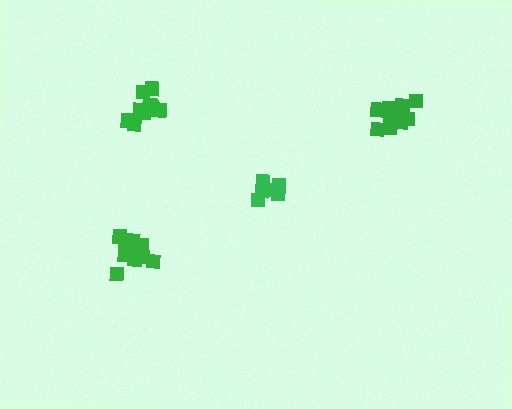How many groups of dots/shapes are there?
There are 4 groups.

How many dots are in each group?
Group 1: 11 dots, Group 2: 8 dots, Group 3: 11 dots, Group 4: 13 dots (43 total).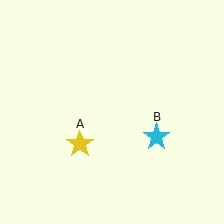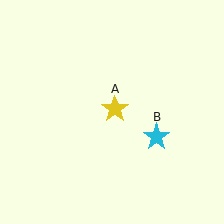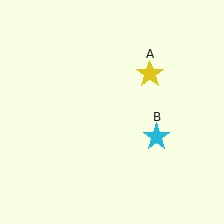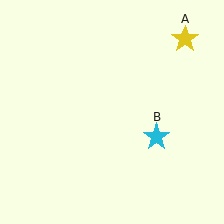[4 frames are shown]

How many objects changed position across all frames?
1 object changed position: yellow star (object A).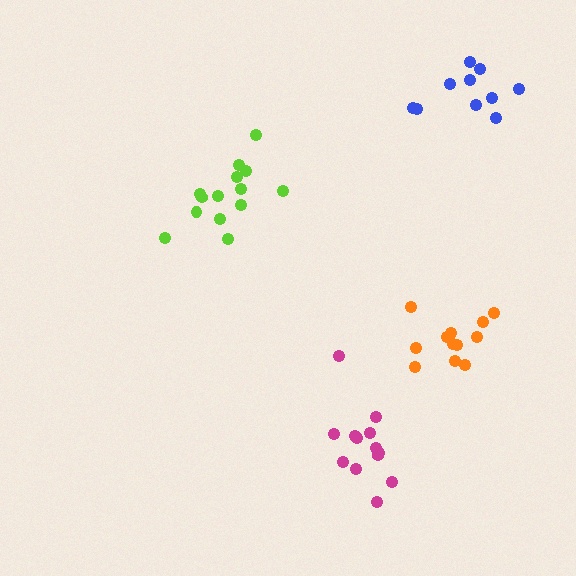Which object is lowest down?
The magenta cluster is bottommost.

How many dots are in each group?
Group 1: 14 dots, Group 2: 10 dots, Group 3: 12 dots, Group 4: 13 dots (49 total).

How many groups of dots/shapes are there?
There are 4 groups.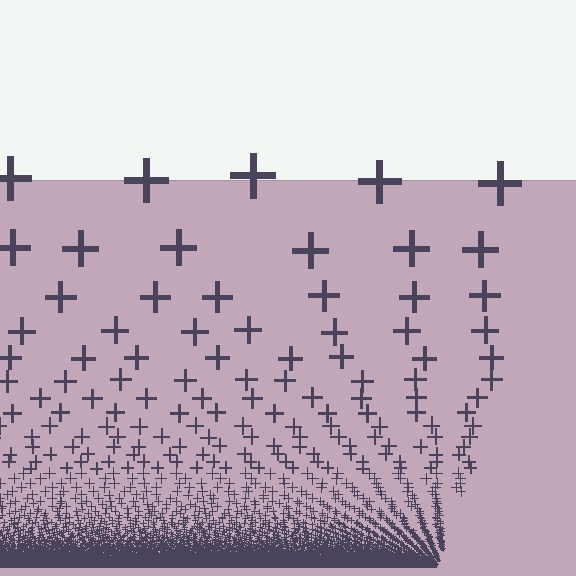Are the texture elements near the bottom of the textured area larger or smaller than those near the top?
Smaller. The gradient is inverted — elements near the bottom are smaller and denser.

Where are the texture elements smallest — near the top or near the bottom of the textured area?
Near the bottom.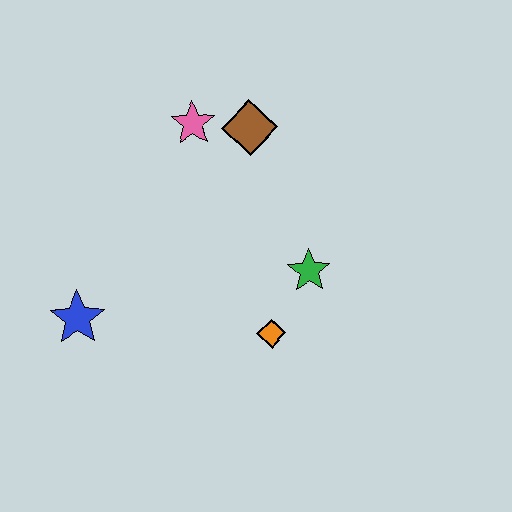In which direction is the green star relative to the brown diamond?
The green star is below the brown diamond.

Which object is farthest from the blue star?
The brown diamond is farthest from the blue star.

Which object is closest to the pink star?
The brown diamond is closest to the pink star.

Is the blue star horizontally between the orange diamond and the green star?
No